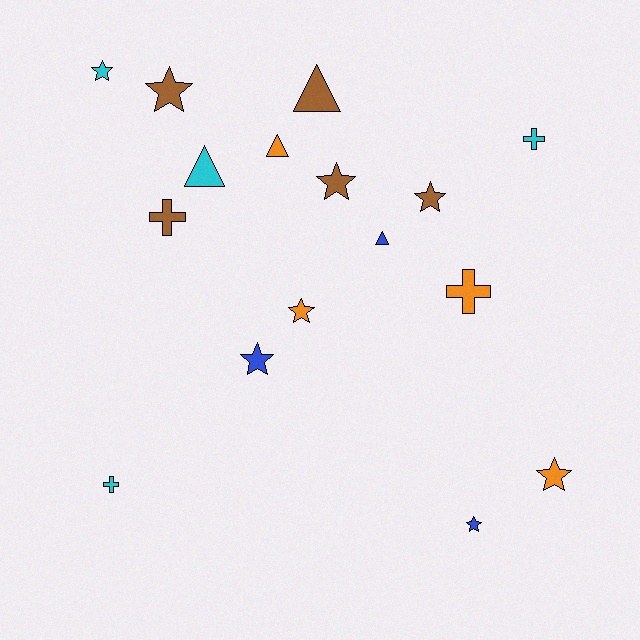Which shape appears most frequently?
Star, with 8 objects.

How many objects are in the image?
There are 16 objects.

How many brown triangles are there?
There is 1 brown triangle.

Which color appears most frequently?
Brown, with 5 objects.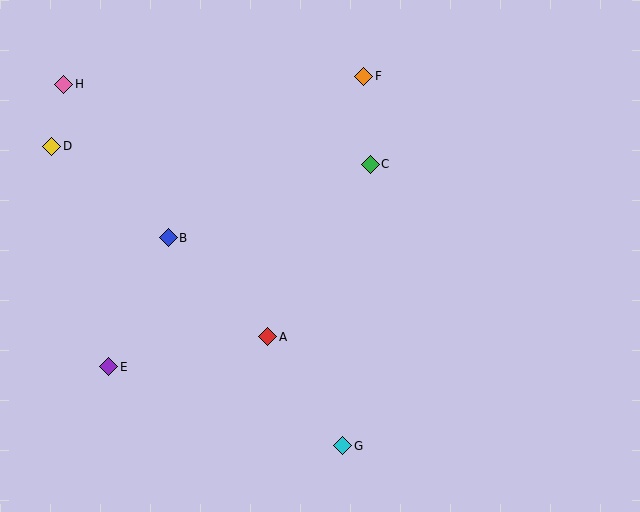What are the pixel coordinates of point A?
Point A is at (268, 337).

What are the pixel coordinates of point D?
Point D is at (52, 146).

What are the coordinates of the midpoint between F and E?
The midpoint between F and E is at (236, 221).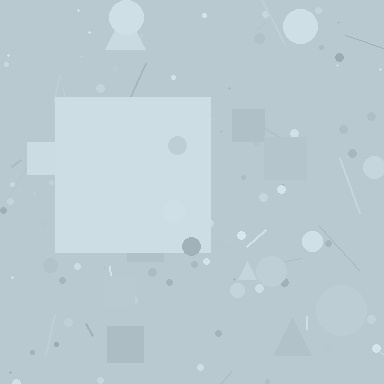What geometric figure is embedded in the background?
A square is embedded in the background.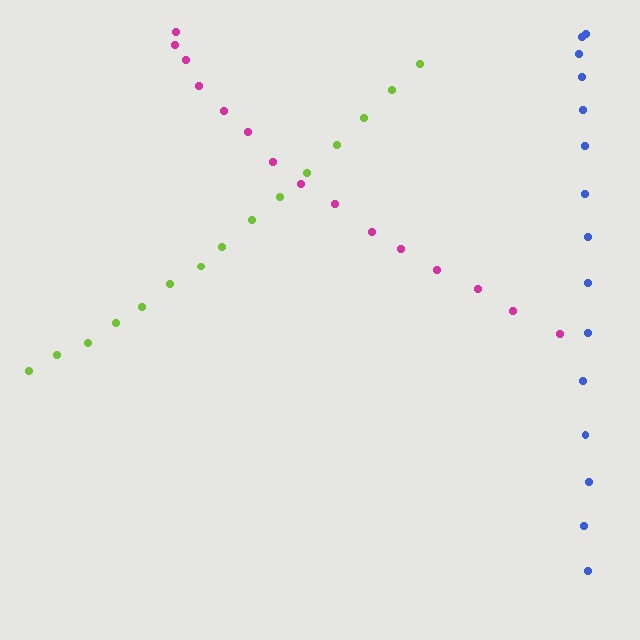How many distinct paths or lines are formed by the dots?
There are 3 distinct paths.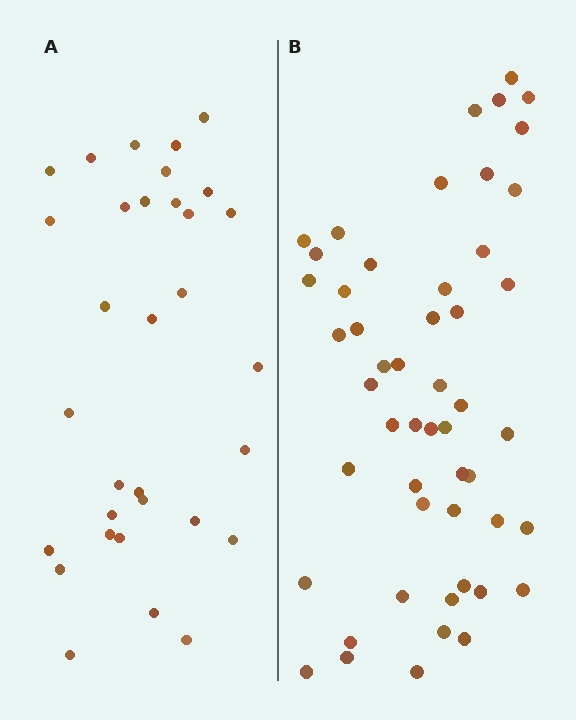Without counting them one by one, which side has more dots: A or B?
Region B (the right region) has more dots.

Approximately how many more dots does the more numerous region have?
Region B has approximately 20 more dots than region A.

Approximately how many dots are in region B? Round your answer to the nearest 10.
About 50 dots. (The exact count is 51, which rounds to 50.)